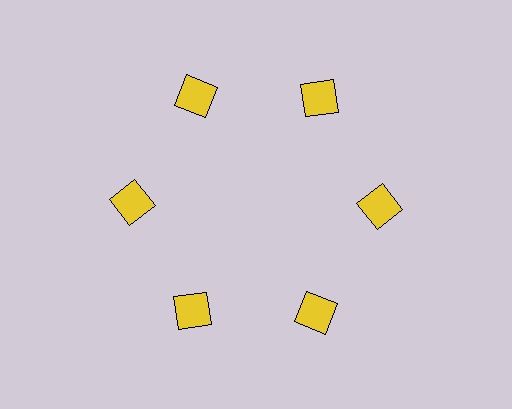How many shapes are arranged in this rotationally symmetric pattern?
There are 6 shapes, arranged in 6 groups of 1.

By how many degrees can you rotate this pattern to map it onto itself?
The pattern maps onto itself every 60 degrees of rotation.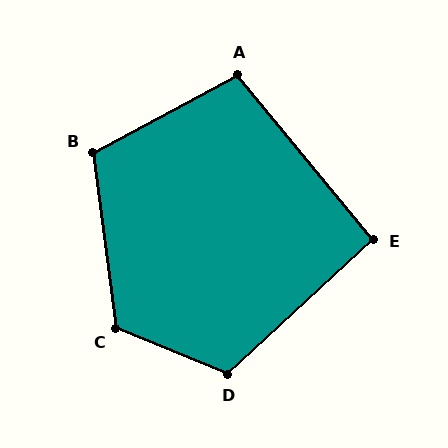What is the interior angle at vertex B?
Approximately 110 degrees (obtuse).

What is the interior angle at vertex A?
Approximately 101 degrees (obtuse).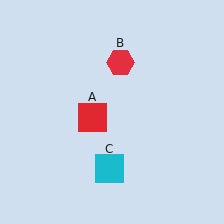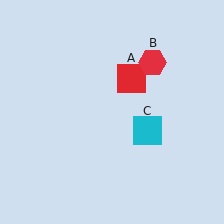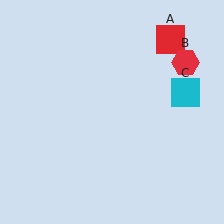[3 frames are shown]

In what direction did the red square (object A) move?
The red square (object A) moved up and to the right.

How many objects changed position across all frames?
3 objects changed position: red square (object A), red hexagon (object B), cyan square (object C).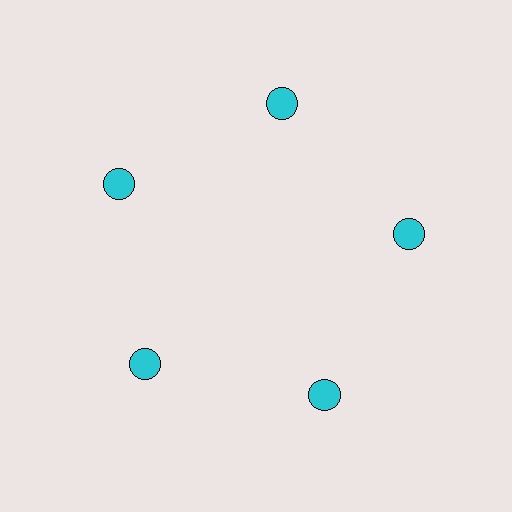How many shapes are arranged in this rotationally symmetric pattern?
There are 5 shapes, arranged in 5 groups of 1.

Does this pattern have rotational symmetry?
Yes, this pattern has 5-fold rotational symmetry. It looks the same after rotating 72 degrees around the center.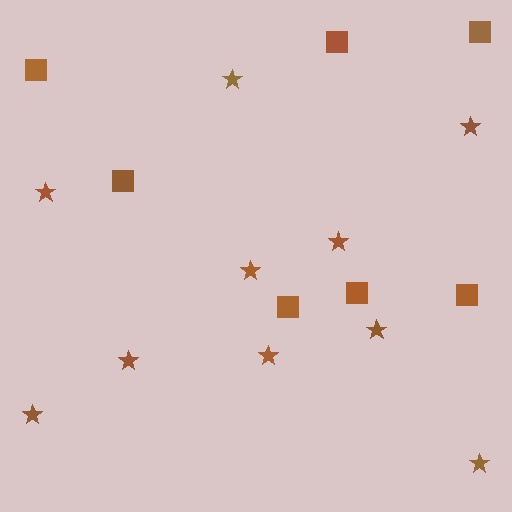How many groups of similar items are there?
There are 2 groups: one group of stars (10) and one group of squares (7).